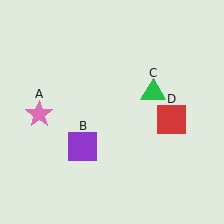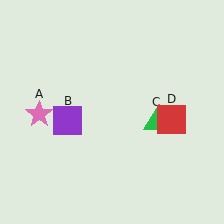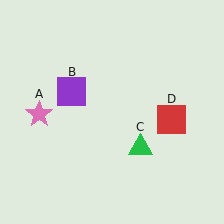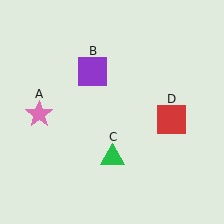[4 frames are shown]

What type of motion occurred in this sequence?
The purple square (object B), green triangle (object C) rotated clockwise around the center of the scene.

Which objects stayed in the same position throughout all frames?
Pink star (object A) and red square (object D) remained stationary.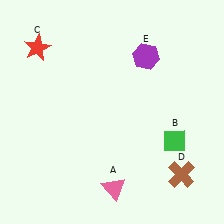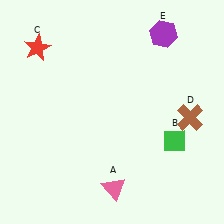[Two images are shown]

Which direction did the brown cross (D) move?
The brown cross (D) moved up.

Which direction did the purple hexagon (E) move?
The purple hexagon (E) moved up.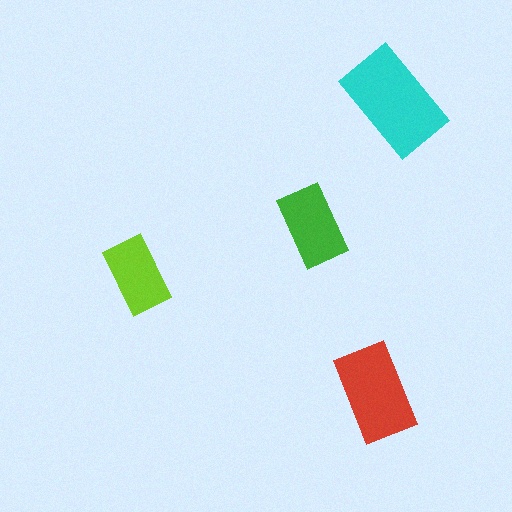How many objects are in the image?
There are 4 objects in the image.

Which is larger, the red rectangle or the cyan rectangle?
The cyan one.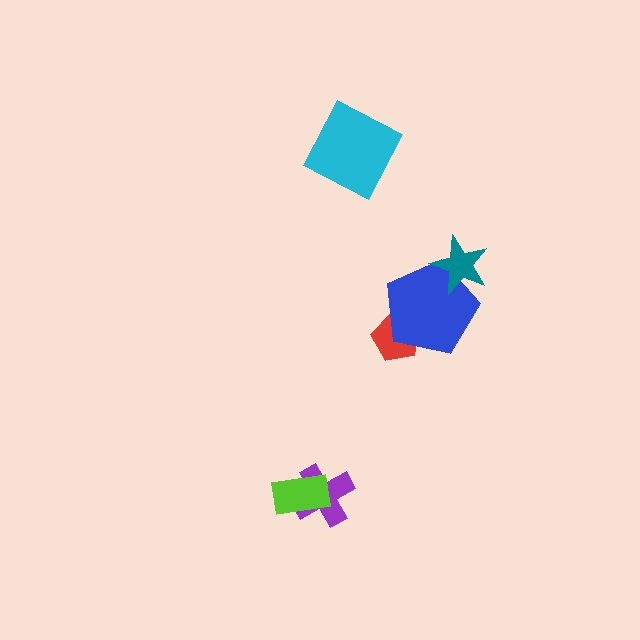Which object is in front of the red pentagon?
The blue pentagon is in front of the red pentagon.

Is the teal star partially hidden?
No, no other shape covers it.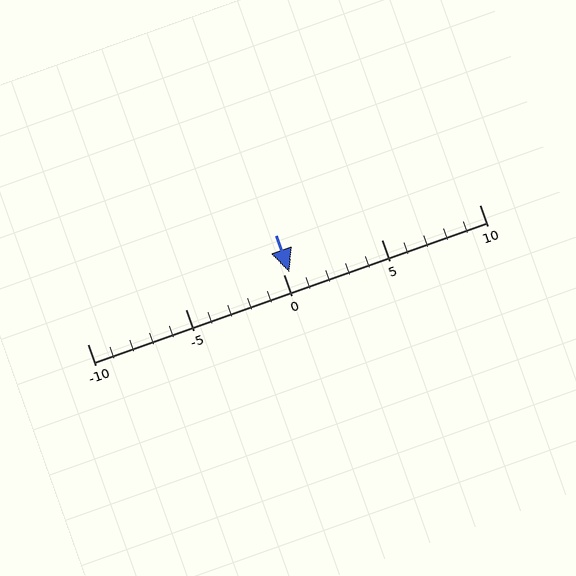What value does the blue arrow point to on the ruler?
The blue arrow points to approximately 0.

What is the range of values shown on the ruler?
The ruler shows values from -10 to 10.